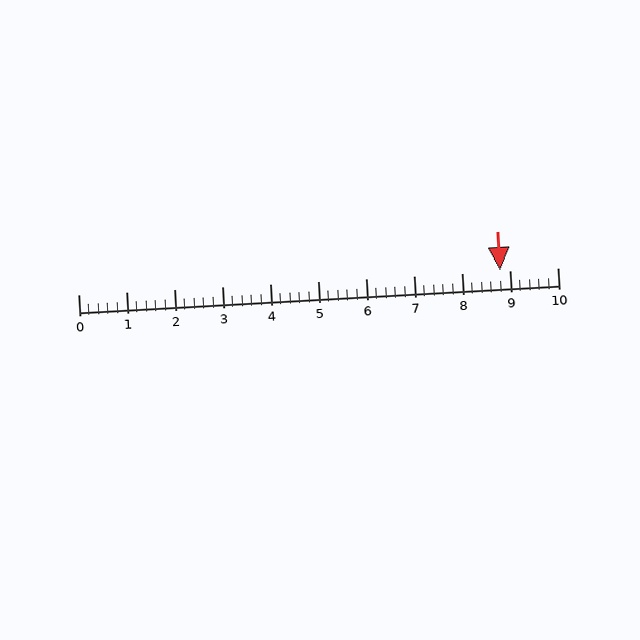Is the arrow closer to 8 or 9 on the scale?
The arrow is closer to 9.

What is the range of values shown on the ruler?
The ruler shows values from 0 to 10.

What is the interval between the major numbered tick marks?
The major tick marks are spaced 1 units apart.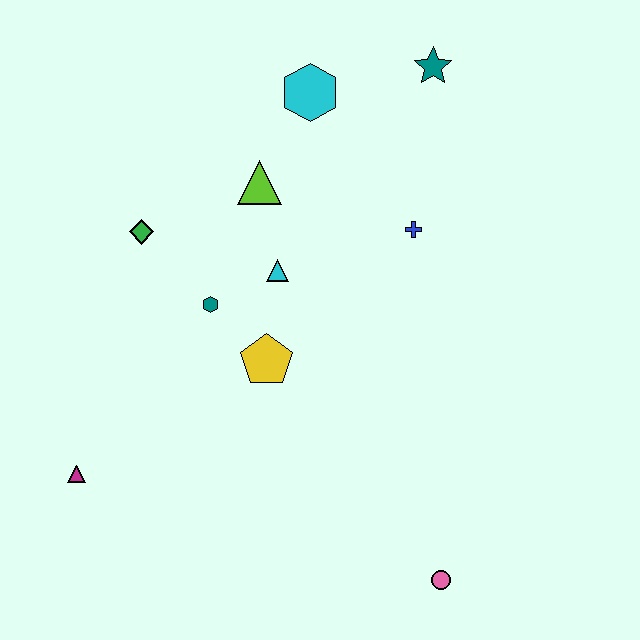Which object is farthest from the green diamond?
The pink circle is farthest from the green diamond.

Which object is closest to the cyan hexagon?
The lime triangle is closest to the cyan hexagon.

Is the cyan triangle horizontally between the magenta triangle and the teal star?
Yes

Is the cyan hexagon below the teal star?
Yes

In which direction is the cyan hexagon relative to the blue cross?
The cyan hexagon is above the blue cross.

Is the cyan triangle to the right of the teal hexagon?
Yes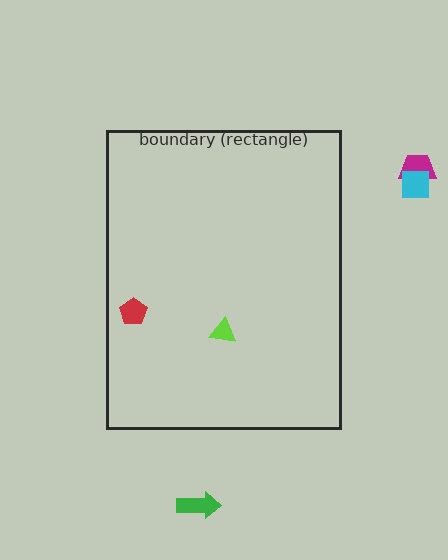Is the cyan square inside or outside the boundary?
Outside.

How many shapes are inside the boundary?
2 inside, 3 outside.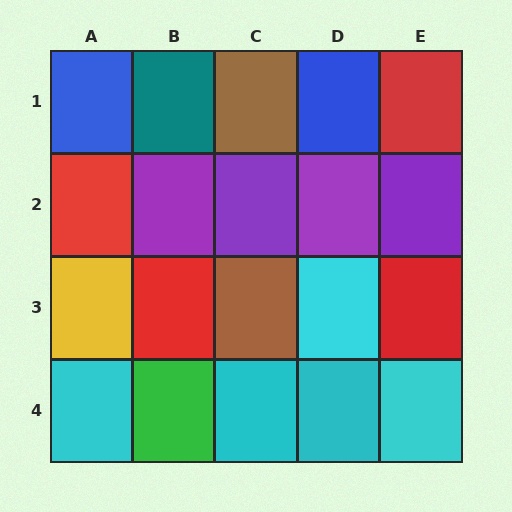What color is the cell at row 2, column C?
Purple.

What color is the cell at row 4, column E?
Cyan.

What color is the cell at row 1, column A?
Blue.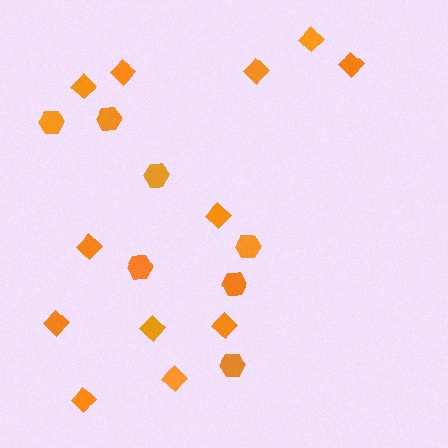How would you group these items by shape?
There are 2 groups: one group of hexagons (7) and one group of diamonds (12).